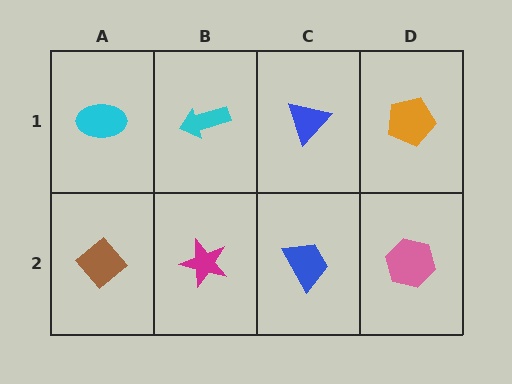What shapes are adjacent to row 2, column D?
An orange pentagon (row 1, column D), a blue trapezoid (row 2, column C).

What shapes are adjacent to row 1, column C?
A blue trapezoid (row 2, column C), a cyan arrow (row 1, column B), an orange pentagon (row 1, column D).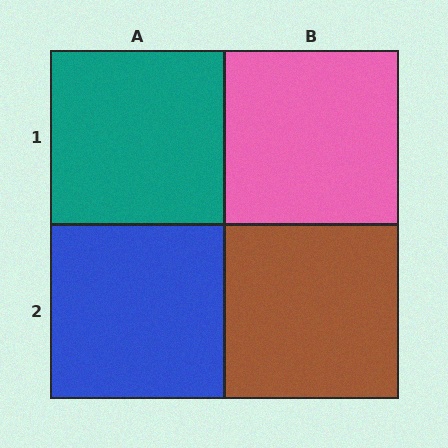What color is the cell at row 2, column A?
Blue.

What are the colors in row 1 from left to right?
Teal, pink.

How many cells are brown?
1 cell is brown.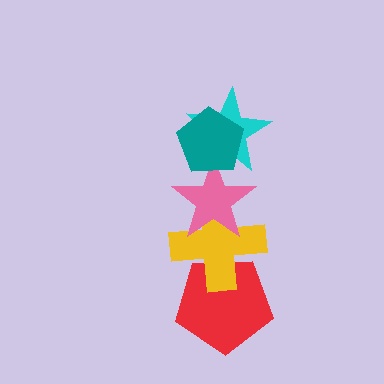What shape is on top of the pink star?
The cyan star is on top of the pink star.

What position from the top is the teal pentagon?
The teal pentagon is 1st from the top.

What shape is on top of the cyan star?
The teal pentagon is on top of the cyan star.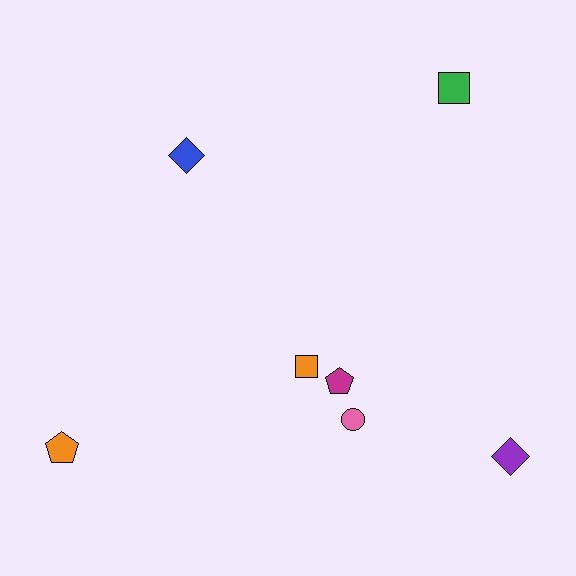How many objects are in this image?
There are 7 objects.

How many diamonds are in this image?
There are 2 diamonds.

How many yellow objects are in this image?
There are no yellow objects.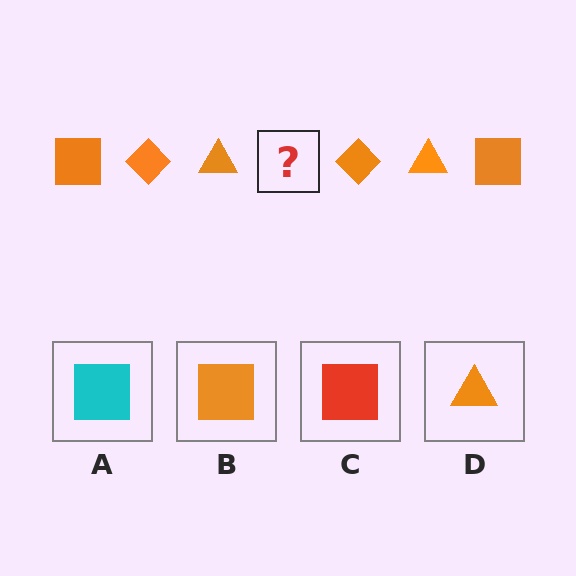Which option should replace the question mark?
Option B.